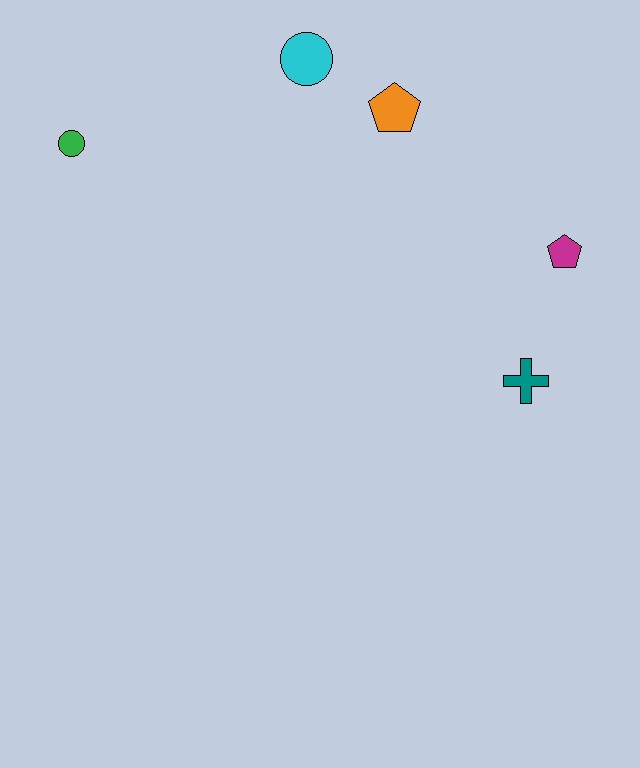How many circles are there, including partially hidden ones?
There are 2 circles.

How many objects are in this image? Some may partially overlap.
There are 5 objects.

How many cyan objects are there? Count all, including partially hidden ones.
There is 1 cyan object.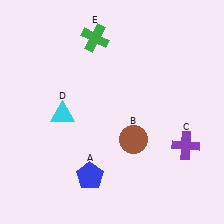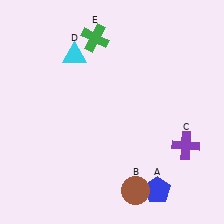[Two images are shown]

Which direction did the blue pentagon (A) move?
The blue pentagon (A) moved right.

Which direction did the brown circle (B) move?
The brown circle (B) moved down.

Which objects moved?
The objects that moved are: the blue pentagon (A), the brown circle (B), the cyan triangle (D).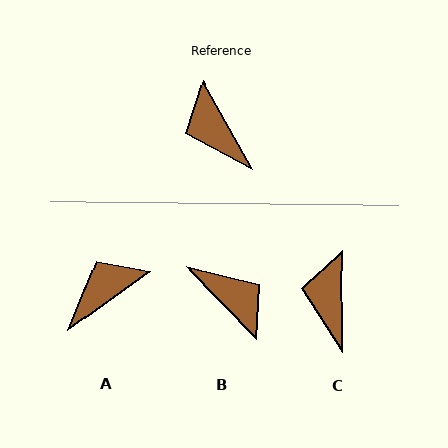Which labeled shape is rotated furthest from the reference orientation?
B, about 166 degrees away.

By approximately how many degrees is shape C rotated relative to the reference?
Approximately 29 degrees clockwise.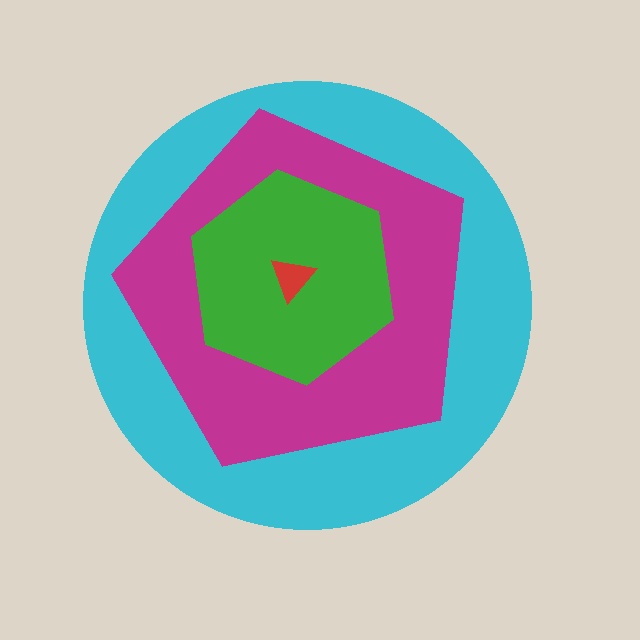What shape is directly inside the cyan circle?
The magenta pentagon.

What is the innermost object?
The red triangle.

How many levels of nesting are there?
4.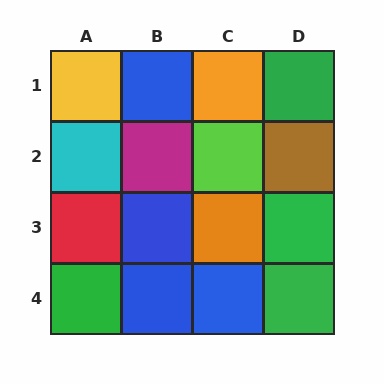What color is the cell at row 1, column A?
Yellow.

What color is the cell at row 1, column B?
Blue.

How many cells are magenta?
1 cell is magenta.